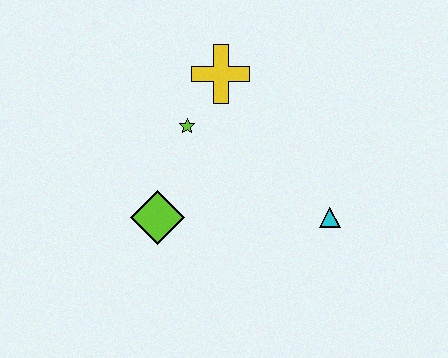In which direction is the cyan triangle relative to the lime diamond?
The cyan triangle is to the right of the lime diamond.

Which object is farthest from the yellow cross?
The cyan triangle is farthest from the yellow cross.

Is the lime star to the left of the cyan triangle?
Yes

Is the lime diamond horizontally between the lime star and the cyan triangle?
No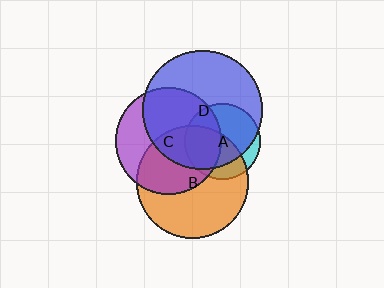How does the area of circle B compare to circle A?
Approximately 2.2 times.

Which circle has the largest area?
Circle D (blue).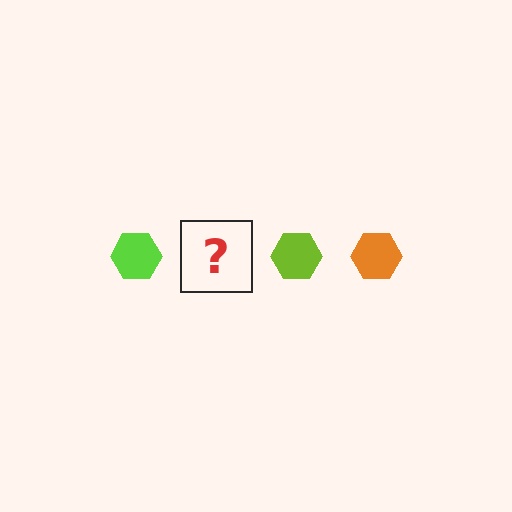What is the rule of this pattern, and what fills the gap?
The rule is that the pattern cycles through lime, orange hexagons. The gap should be filled with an orange hexagon.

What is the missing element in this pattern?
The missing element is an orange hexagon.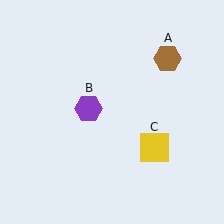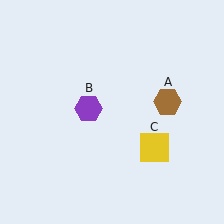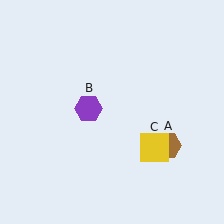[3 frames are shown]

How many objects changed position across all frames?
1 object changed position: brown hexagon (object A).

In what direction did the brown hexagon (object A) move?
The brown hexagon (object A) moved down.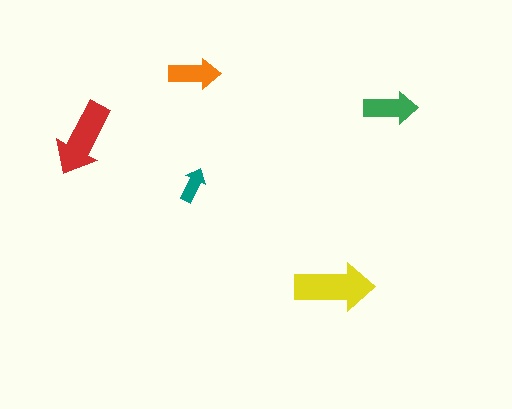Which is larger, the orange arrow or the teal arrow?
The orange one.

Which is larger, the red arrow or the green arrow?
The red one.